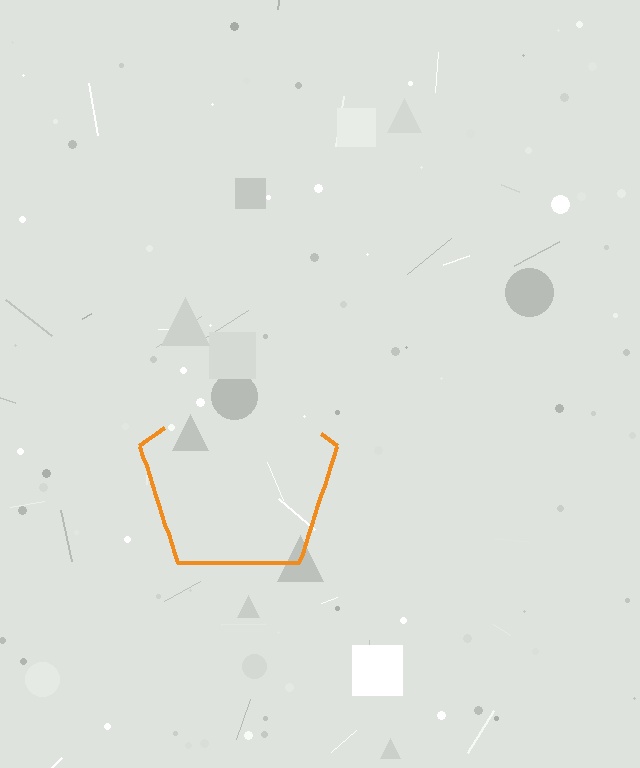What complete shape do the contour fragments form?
The contour fragments form a pentagon.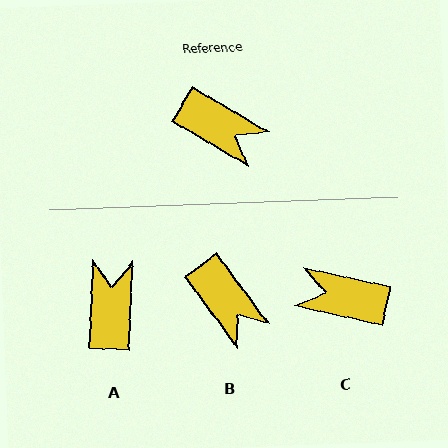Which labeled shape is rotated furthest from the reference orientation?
C, about 161 degrees away.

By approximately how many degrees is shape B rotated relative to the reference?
Approximately 23 degrees clockwise.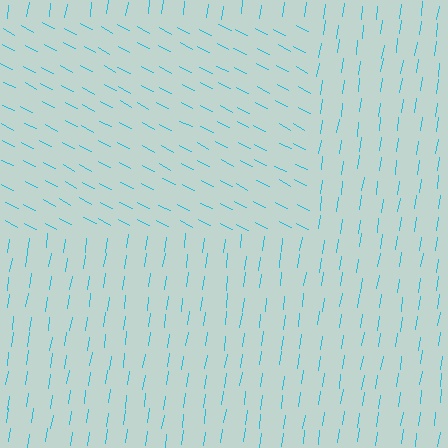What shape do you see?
I see a rectangle.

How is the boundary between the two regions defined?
The boundary is defined purely by a change in line orientation (approximately 71 degrees difference). All lines are the same color and thickness.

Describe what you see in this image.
The image is filled with small cyan line segments. A rectangle region in the image has lines oriented differently from the surrounding lines, creating a visible texture boundary.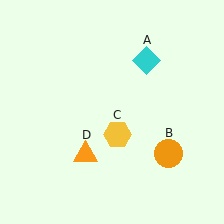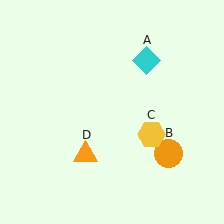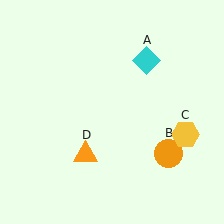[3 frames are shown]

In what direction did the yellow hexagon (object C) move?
The yellow hexagon (object C) moved right.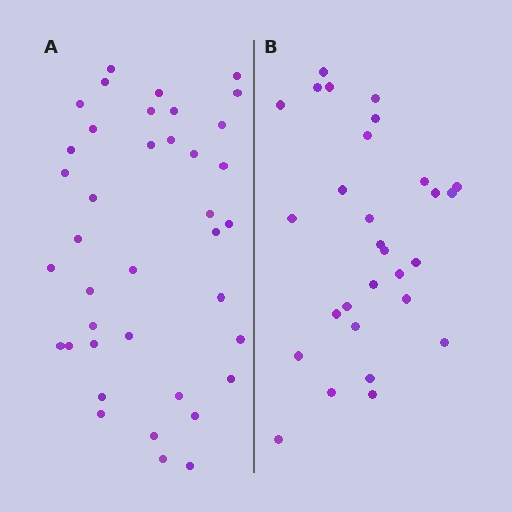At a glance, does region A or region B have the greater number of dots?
Region A (the left region) has more dots.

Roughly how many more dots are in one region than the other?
Region A has roughly 10 or so more dots than region B.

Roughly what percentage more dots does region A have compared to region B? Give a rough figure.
About 35% more.